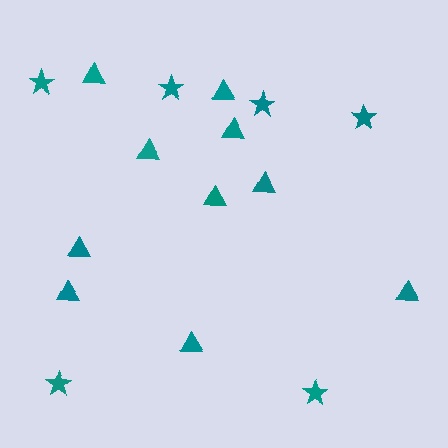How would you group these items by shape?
There are 2 groups: one group of triangles (10) and one group of stars (6).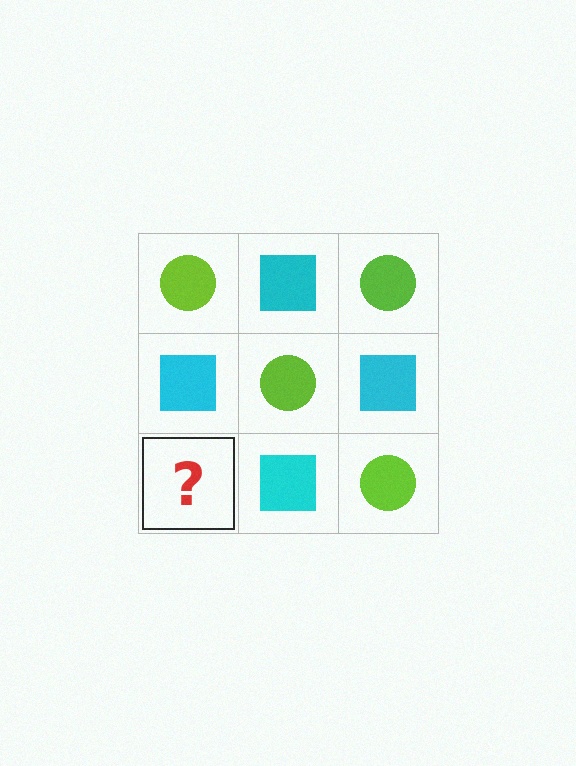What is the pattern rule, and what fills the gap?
The rule is that it alternates lime circle and cyan square in a checkerboard pattern. The gap should be filled with a lime circle.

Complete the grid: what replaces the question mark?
The question mark should be replaced with a lime circle.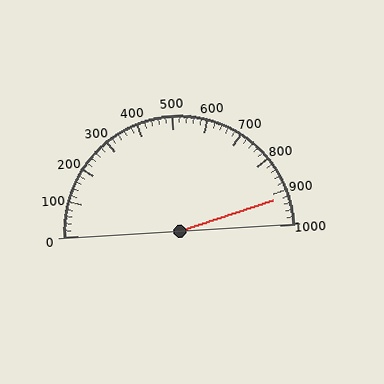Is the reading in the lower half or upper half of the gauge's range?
The reading is in the upper half of the range (0 to 1000).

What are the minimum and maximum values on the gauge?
The gauge ranges from 0 to 1000.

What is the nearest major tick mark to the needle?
The nearest major tick mark is 900.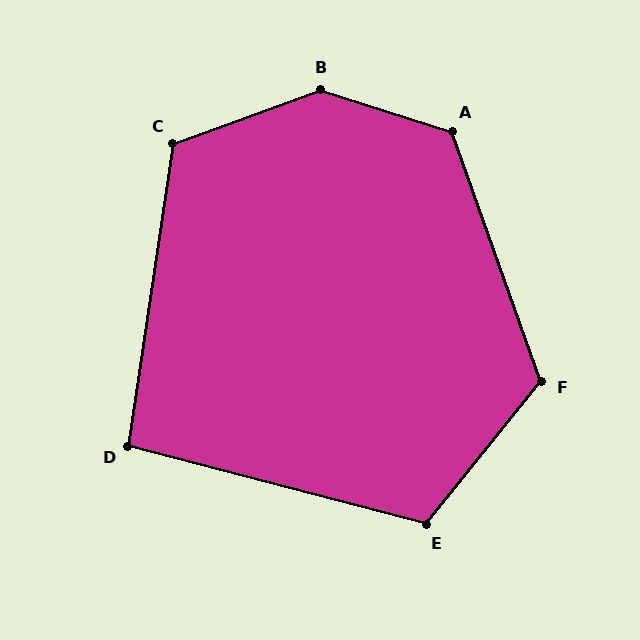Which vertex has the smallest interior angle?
D, at approximately 96 degrees.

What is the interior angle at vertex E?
Approximately 114 degrees (obtuse).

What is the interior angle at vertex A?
Approximately 127 degrees (obtuse).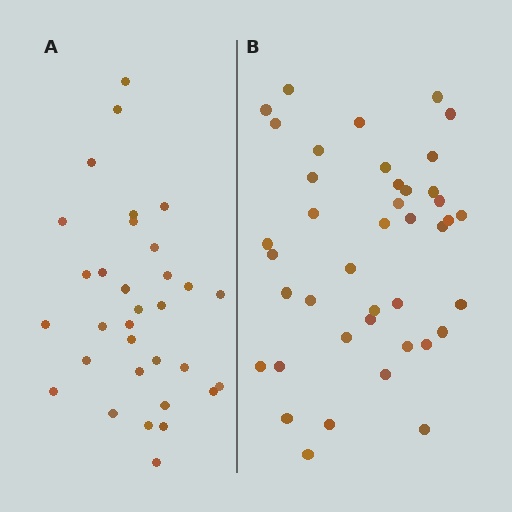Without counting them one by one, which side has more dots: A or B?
Region B (the right region) has more dots.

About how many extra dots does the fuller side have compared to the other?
Region B has roughly 8 or so more dots than region A.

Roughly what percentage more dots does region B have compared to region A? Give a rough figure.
About 30% more.